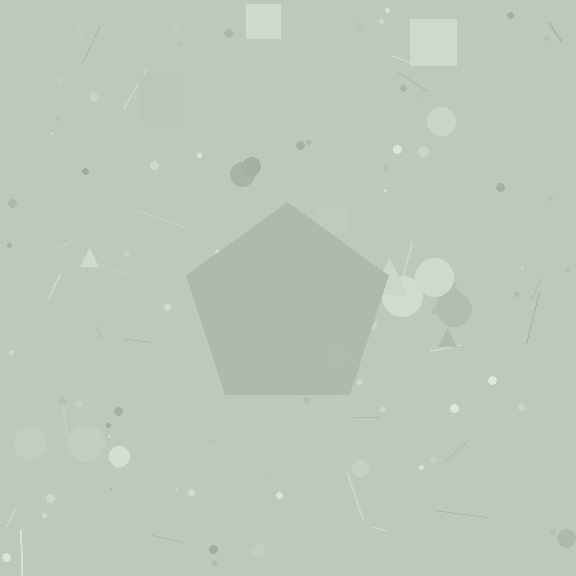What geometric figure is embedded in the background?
A pentagon is embedded in the background.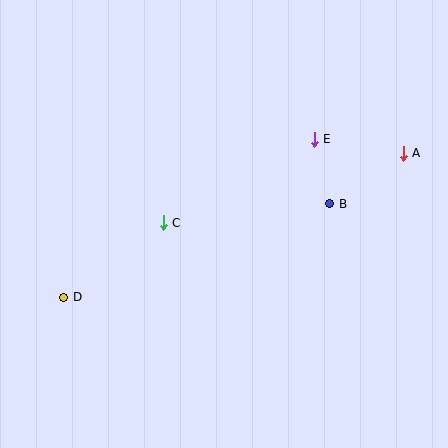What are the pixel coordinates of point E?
Point E is at (314, 139).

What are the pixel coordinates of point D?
Point D is at (64, 297).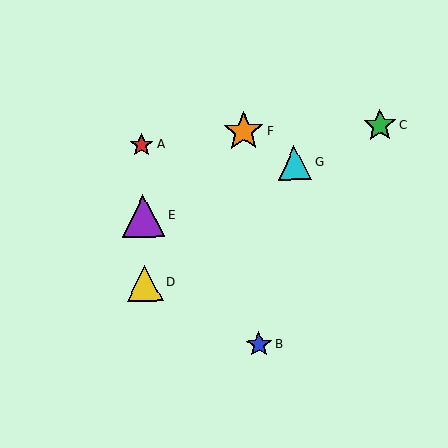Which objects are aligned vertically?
Objects A, D, E are aligned vertically.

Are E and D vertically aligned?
Yes, both are at x≈143.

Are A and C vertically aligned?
No, A is at x≈142 and C is at x≈380.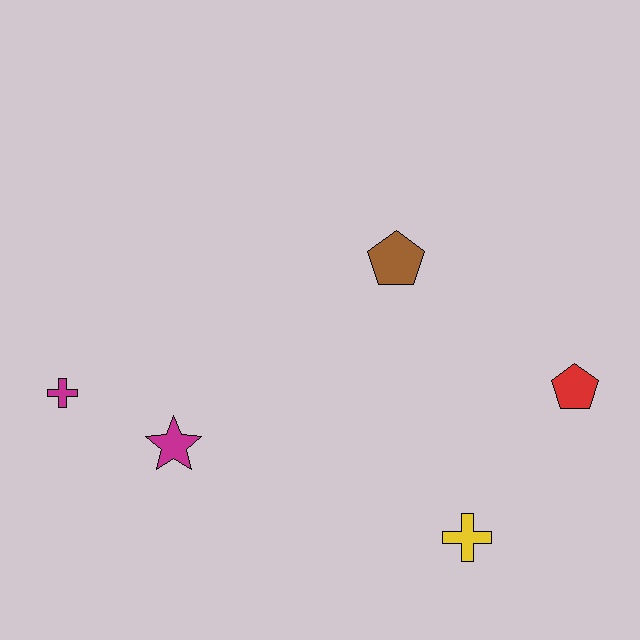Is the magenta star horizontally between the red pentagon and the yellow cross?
No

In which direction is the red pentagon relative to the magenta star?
The red pentagon is to the right of the magenta star.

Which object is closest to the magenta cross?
The magenta star is closest to the magenta cross.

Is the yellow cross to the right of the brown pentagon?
Yes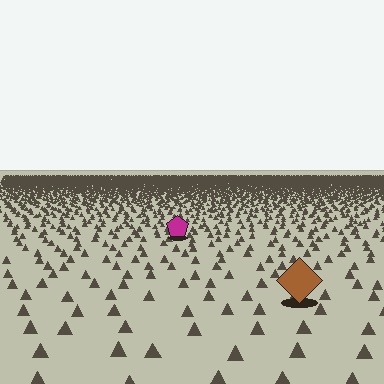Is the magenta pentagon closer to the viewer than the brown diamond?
No. The brown diamond is closer — you can tell from the texture gradient: the ground texture is coarser near it.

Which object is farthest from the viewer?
The magenta pentagon is farthest from the viewer. It appears smaller and the ground texture around it is denser.